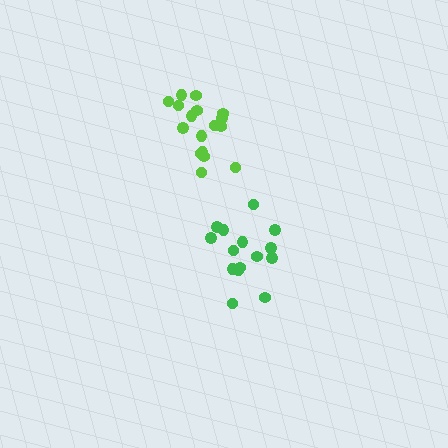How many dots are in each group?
Group 1: 15 dots, Group 2: 17 dots (32 total).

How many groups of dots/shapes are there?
There are 2 groups.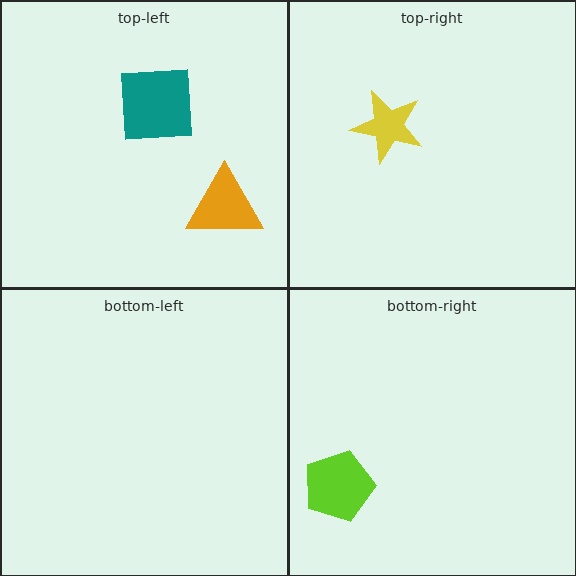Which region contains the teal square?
The top-left region.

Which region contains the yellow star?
The top-right region.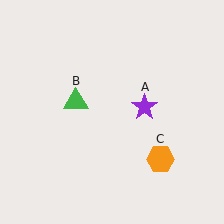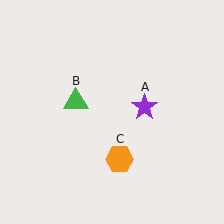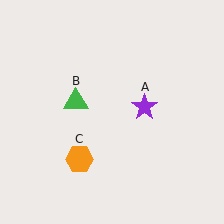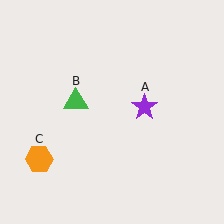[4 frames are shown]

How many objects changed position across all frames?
1 object changed position: orange hexagon (object C).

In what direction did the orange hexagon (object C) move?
The orange hexagon (object C) moved left.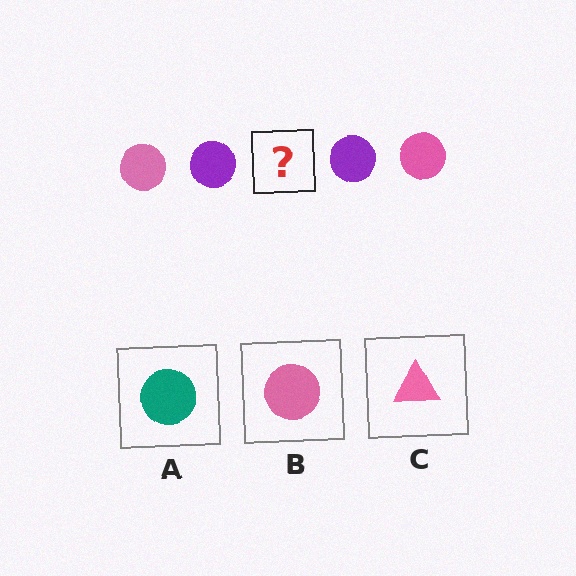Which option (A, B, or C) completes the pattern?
B.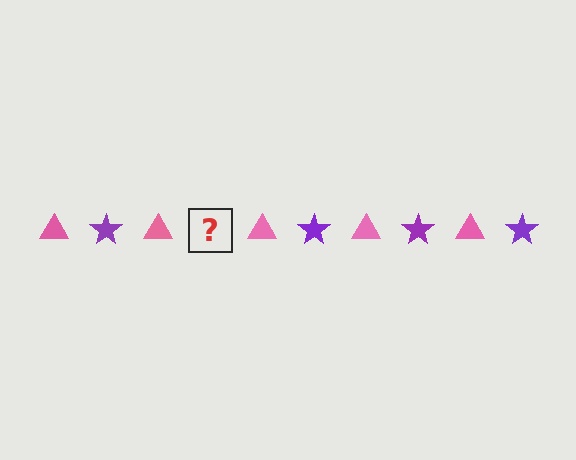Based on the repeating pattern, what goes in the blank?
The blank should be a purple star.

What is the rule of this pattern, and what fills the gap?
The rule is that the pattern alternates between pink triangle and purple star. The gap should be filled with a purple star.